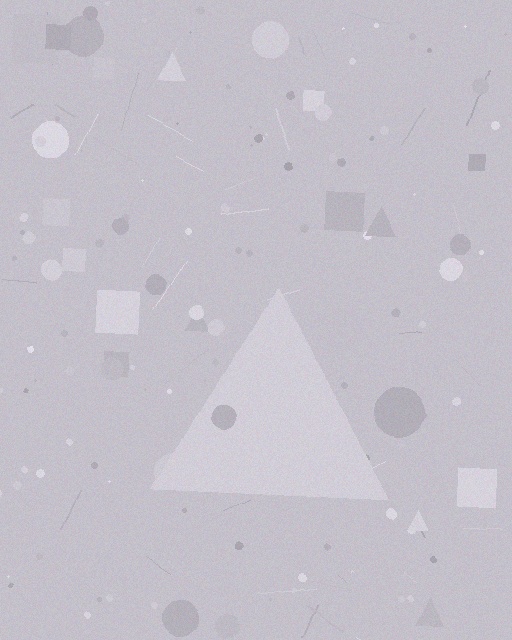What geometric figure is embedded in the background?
A triangle is embedded in the background.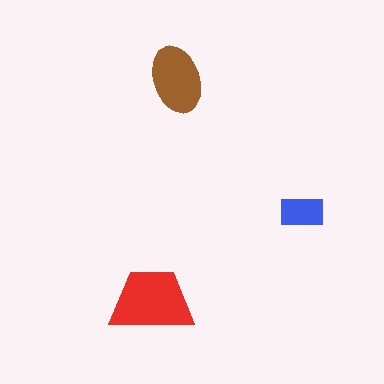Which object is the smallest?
The blue rectangle.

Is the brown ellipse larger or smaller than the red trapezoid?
Smaller.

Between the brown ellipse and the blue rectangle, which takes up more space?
The brown ellipse.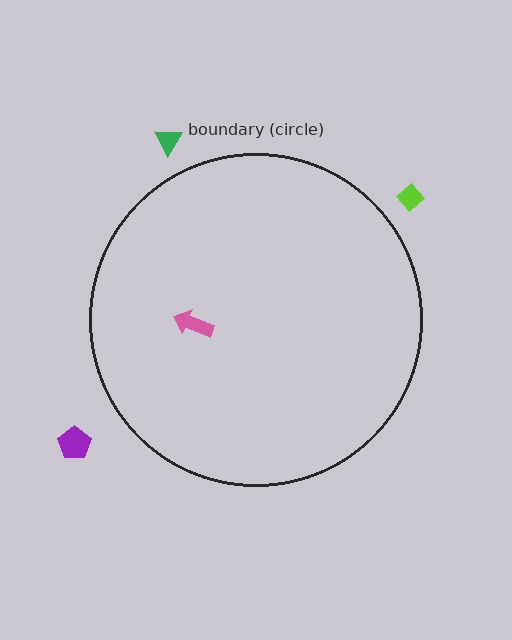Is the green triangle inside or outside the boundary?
Outside.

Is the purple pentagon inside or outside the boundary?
Outside.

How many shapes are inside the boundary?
1 inside, 3 outside.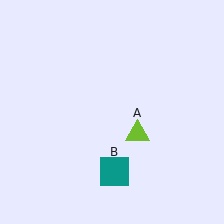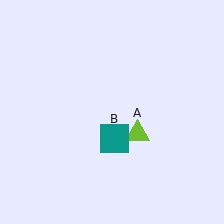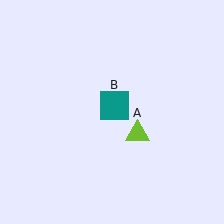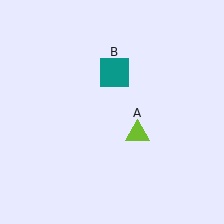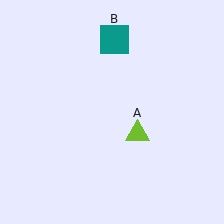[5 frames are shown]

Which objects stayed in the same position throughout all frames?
Lime triangle (object A) remained stationary.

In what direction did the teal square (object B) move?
The teal square (object B) moved up.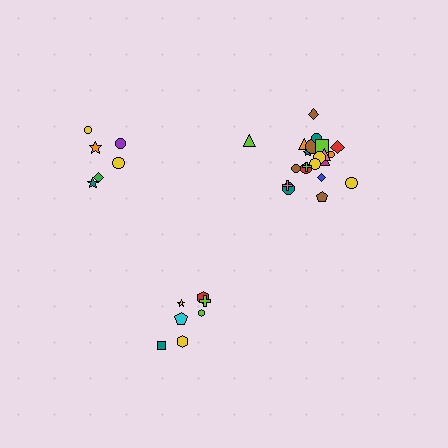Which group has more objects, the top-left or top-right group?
The top-right group.